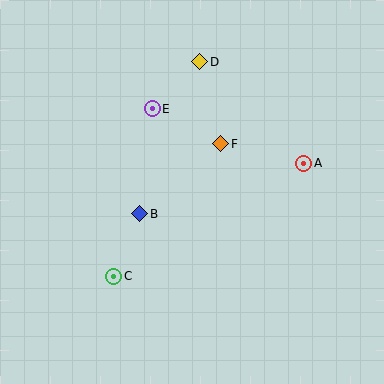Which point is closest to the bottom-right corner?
Point A is closest to the bottom-right corner.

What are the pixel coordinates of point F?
Point F is at (221, 144).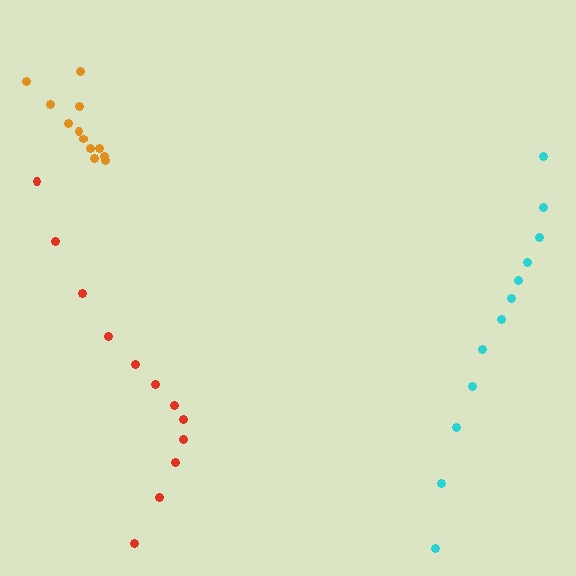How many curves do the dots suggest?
There are 3 distinct paths.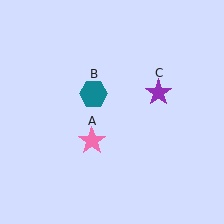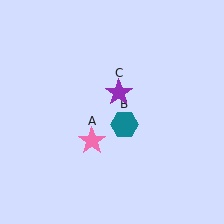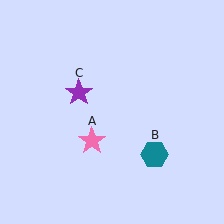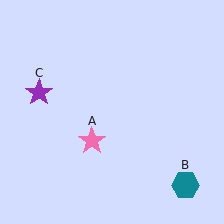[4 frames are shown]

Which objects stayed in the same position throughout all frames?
Pink star (object A) remained stationary.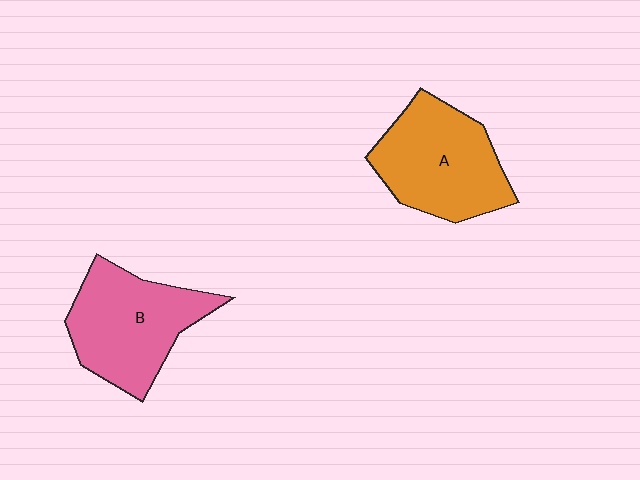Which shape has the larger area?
Shape A (orange).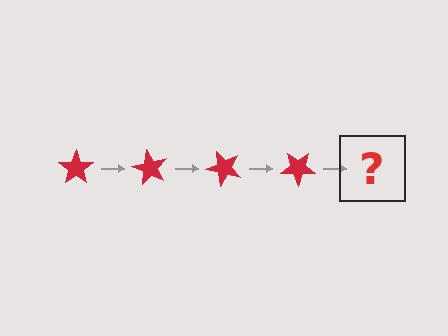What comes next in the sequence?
The next element should be a red star rotated 240 degrees.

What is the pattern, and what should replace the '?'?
The pattern is that the star rotates 60 degrees each step. The '?' should be a red star rotated 240 degrees.